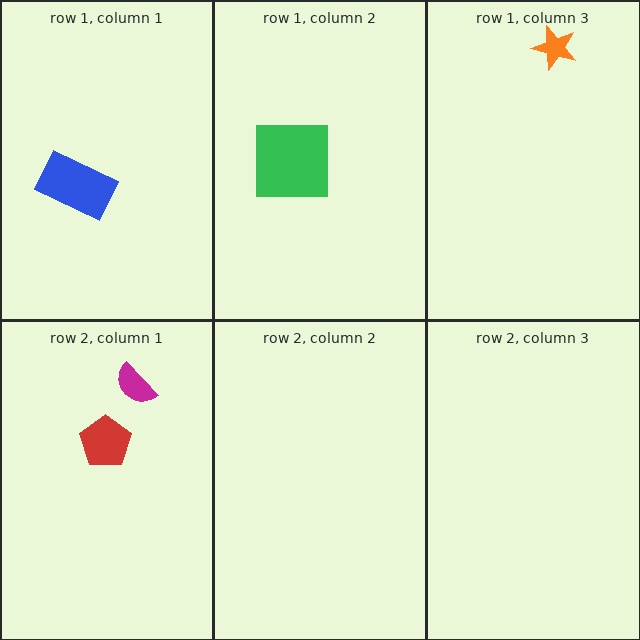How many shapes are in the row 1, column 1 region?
1.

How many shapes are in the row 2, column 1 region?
2.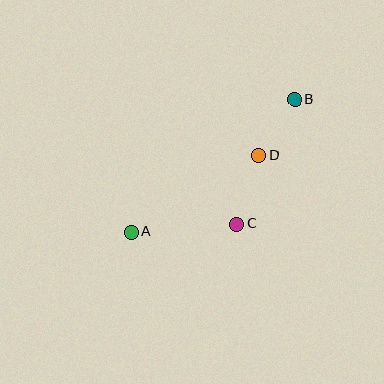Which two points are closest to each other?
Points B and D are closest to each other.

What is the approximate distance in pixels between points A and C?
The distance between A and C is approximately 106 pixels.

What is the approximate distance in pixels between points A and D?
The distance between A and D is approximately 148 pixels.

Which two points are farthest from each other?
Points A and B are farthest from each other.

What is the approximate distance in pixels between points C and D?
The distance between C and D is approximately 72 pixels.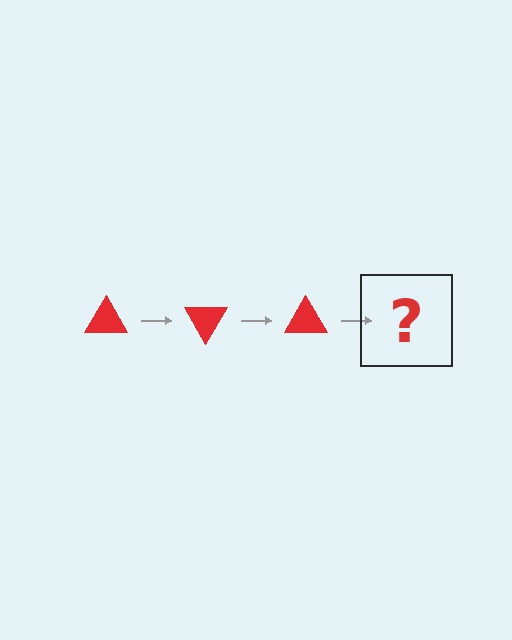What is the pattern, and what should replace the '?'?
The pattern is that the triangle rotates 60 degrees each step. The '?' should be a red triangle rotated 180 degrees.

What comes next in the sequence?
The next element should be a red triangle rotated 180 degrees.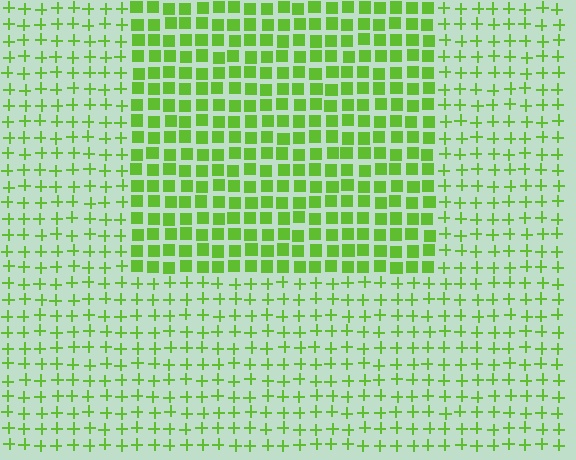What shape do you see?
I see a rectangle.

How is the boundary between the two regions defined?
The boundary is defined by a change in element shape: squares inside vs. plus signs outside. All elements share the same color and spacing.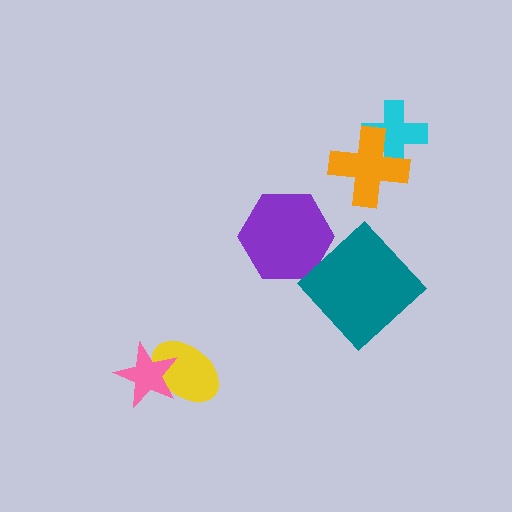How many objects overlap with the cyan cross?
1 object overlaps with the cyan cross.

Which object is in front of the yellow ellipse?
The pink star is in front of the yellow ellipse.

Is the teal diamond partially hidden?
No, no other shape covers it.